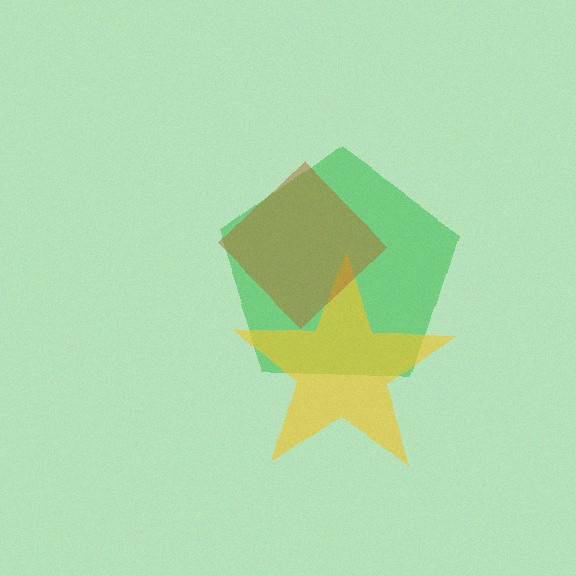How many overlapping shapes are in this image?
There are 3 overlapping shapes in the image.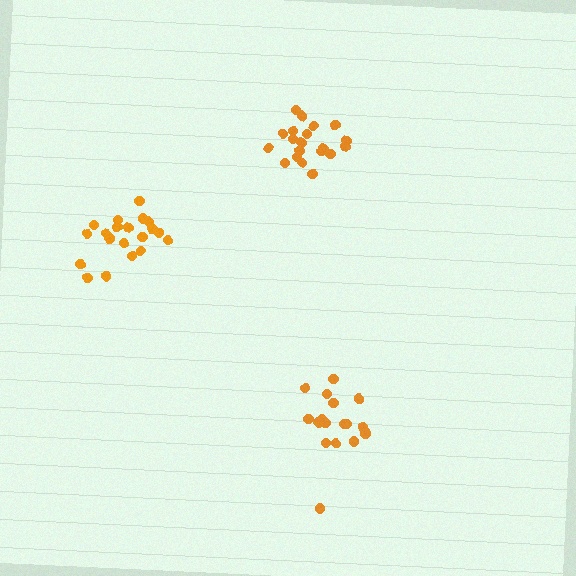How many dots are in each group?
Group 1: 17 dots, Group 2: 20 dots, Group 3: 20 dots (57 total).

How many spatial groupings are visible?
There are 3 spatial groupings.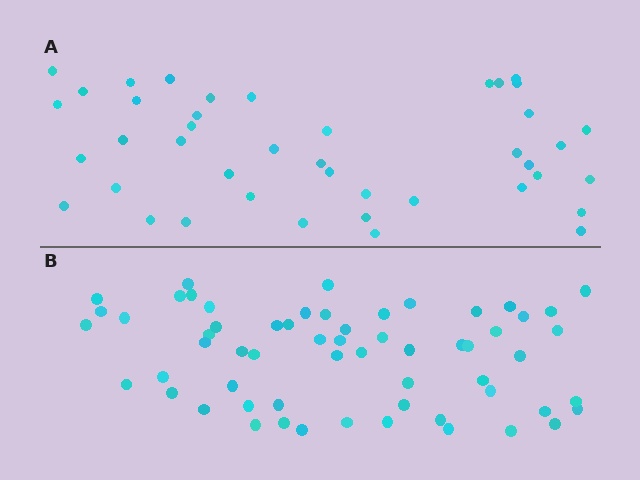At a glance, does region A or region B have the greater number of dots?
Region B (the bottom region) has more dots.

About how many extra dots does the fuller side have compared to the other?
Region B has approximately 20 more dots than region A.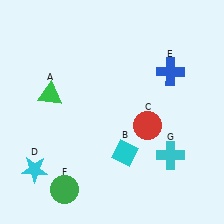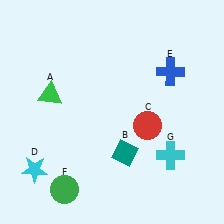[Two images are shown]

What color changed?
The diamond (B) changed from cyan in Image 1 to teal in Image 2.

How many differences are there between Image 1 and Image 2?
There is 1 difference between the two images.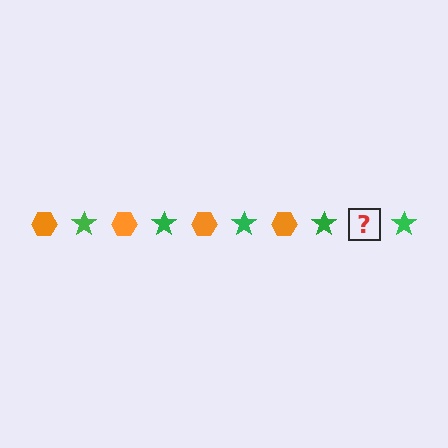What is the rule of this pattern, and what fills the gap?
The rule is that the pattern alternates between orange hexagon and green star. The gap should be filled with an orange hexagon.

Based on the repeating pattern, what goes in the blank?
The blank should be an orange hexagon.